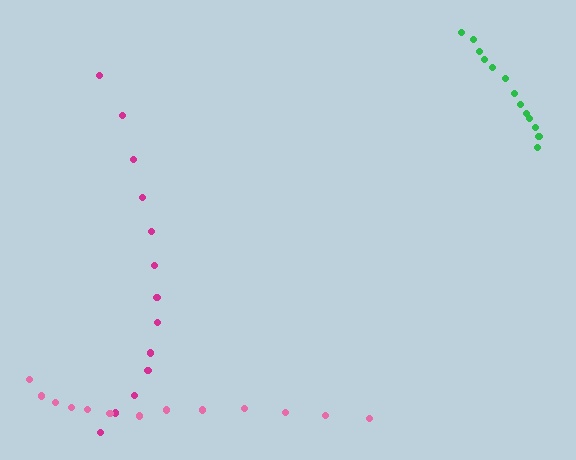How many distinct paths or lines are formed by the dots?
There are 3 distinct paths.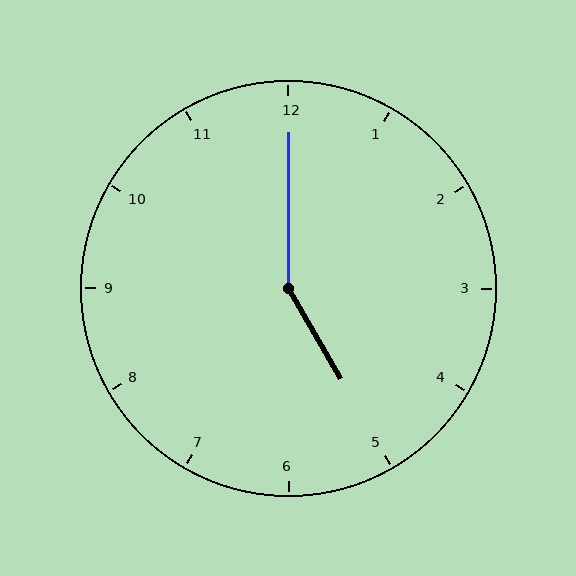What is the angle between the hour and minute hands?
Approximately 150 degrees.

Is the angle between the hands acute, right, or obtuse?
It is obtuse.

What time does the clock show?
5:00.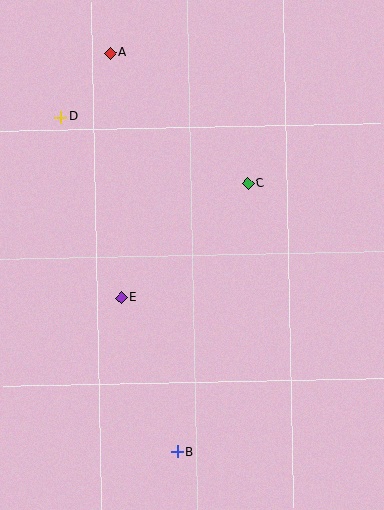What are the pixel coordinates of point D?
Point D is at (61, 117).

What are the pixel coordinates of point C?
Point C is at (248, 183).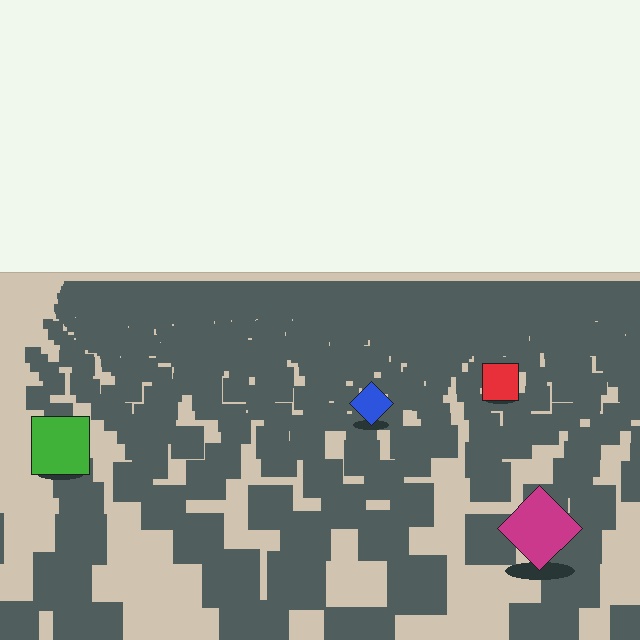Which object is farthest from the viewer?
The red square is farthest from the viewer. It appears smaller and the ground texture around it is denser.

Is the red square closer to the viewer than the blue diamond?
No. The blue diamond is closer — you can tell from the texture gradient: the ground texture is coarser near it.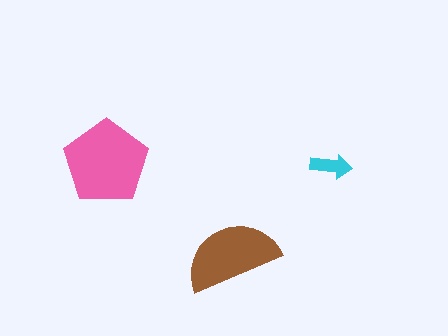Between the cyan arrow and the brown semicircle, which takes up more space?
The brown semicircle.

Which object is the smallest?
The cyan arrow.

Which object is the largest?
The pink pentagon.